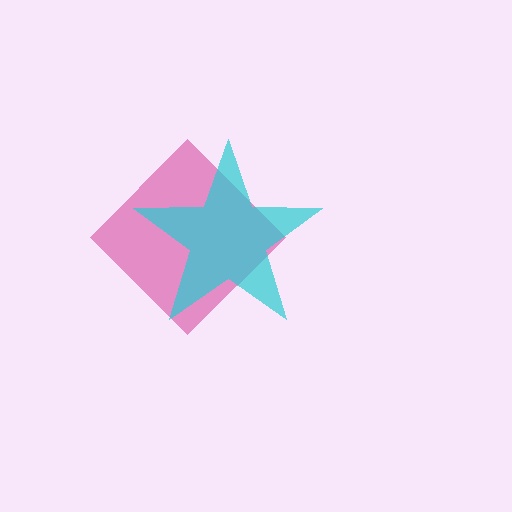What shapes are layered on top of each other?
The layered shapes are: a pink diamond, a cyan star.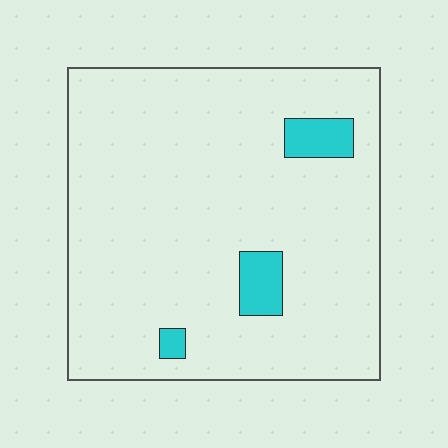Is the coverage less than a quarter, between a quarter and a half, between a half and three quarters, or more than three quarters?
Less than a quarter.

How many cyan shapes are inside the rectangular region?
3.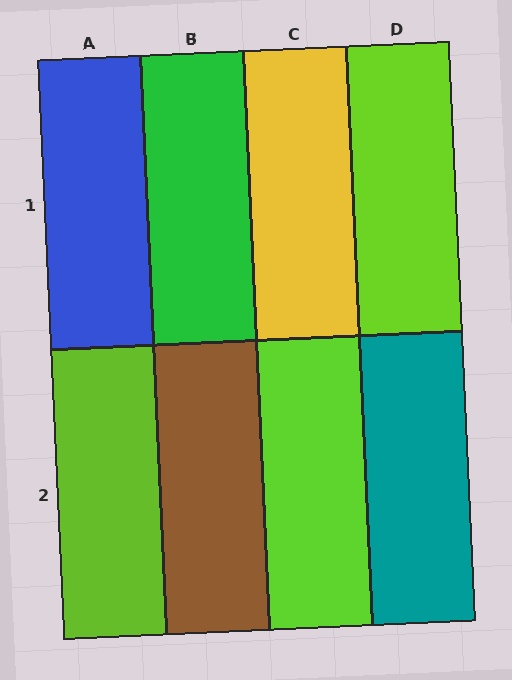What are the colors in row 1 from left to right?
Blue, green, yellow, lime.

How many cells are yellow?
1 cell is yellow.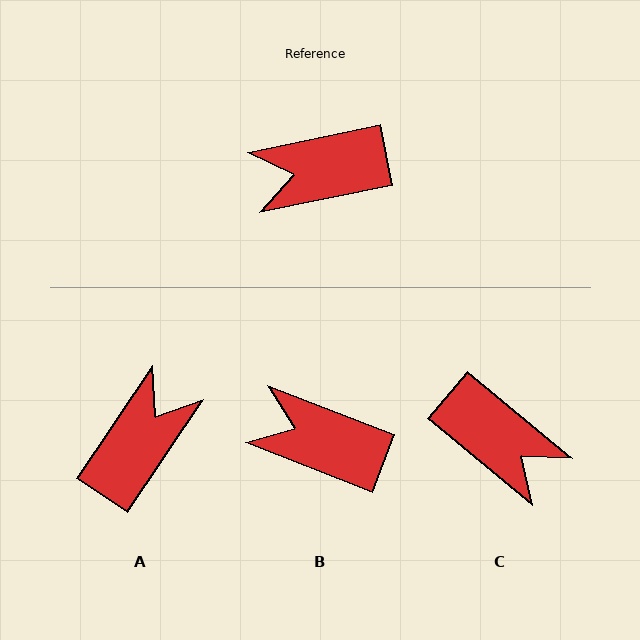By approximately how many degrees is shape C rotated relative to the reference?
Approximately 129 degrees counter-clockwise.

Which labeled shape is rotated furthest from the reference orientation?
A, about 136 degrees away.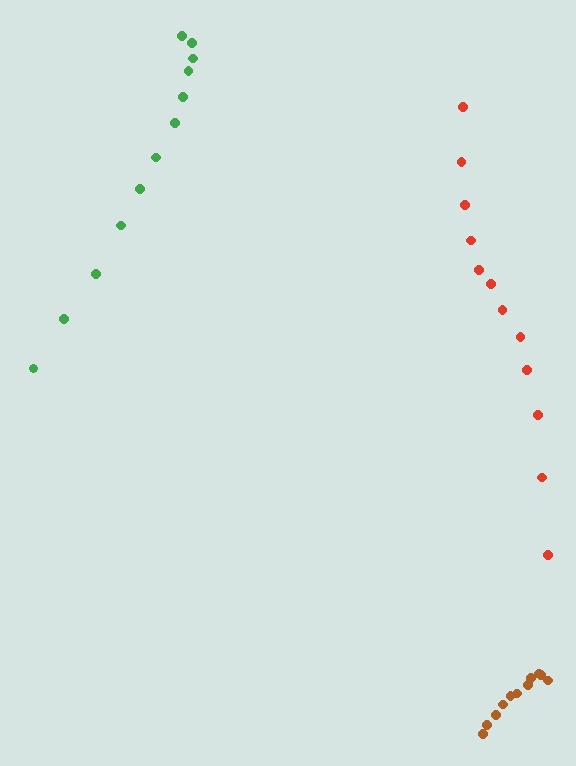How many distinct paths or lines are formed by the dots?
There are 3 distinct paths.